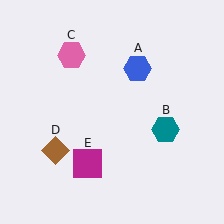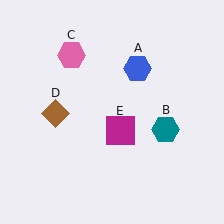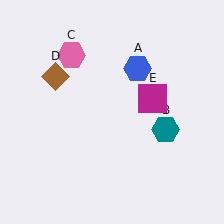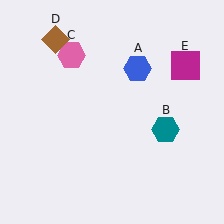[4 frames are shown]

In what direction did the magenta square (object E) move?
The magenta square (object E) moved up and to the right.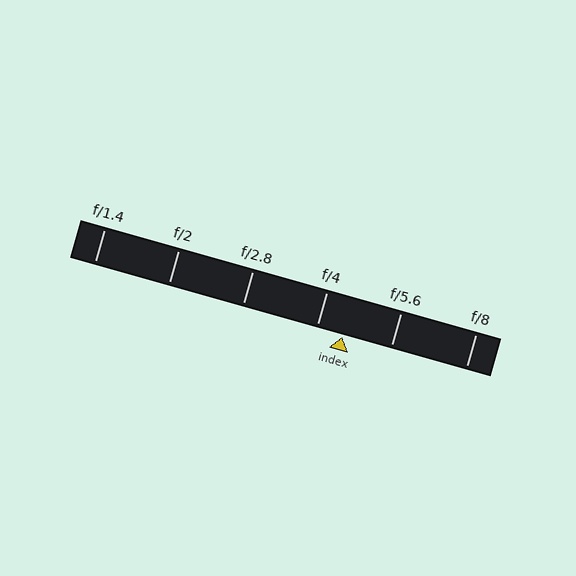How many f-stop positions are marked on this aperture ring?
There are 6 f-stop positions marked.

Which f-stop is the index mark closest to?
The index mark is closest to f/4.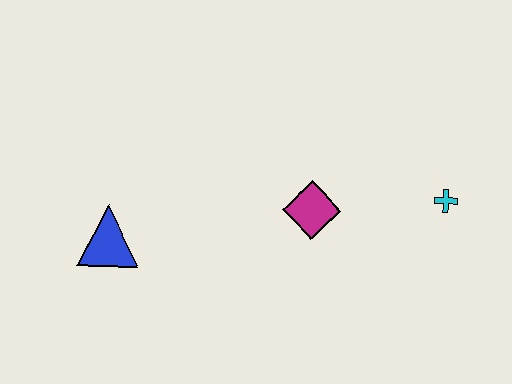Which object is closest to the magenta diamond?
The cyan cross is closest to the magenta diamond.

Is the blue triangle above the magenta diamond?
No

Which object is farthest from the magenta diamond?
The blue triangle is farthest from the magenta diamond.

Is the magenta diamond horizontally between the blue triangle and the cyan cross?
Yes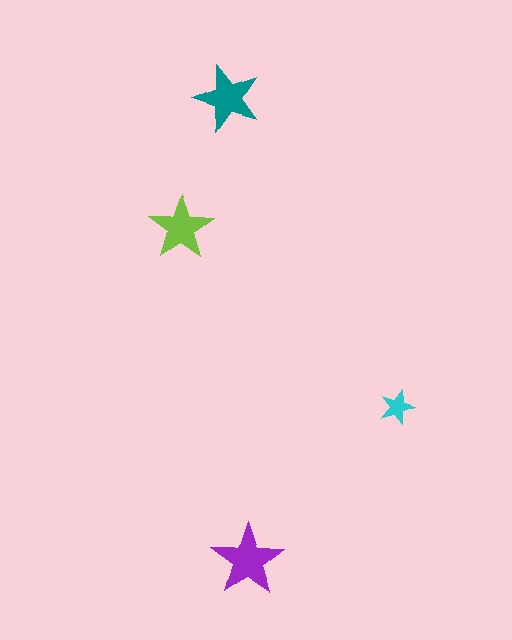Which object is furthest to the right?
The cyan star is rightmost.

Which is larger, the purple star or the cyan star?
The purple one.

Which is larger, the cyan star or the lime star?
The lime one.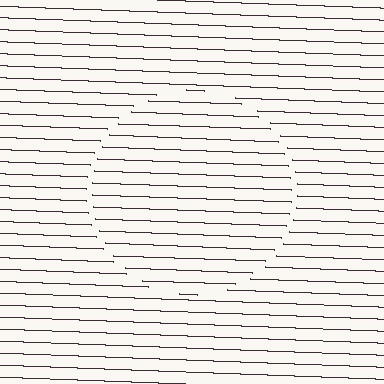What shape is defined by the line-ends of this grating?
An illusory circle. The interior of the shape contains the same grating, shifted by half a period — the contour is defined by the phase discontinuity where line-ends from the inner and outer gratings abut.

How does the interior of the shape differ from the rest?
The interior of the shape contains the same grating, shifted by half a period — the contour is defined by the phase discontinuity where line-ends from the inner and outer gratings abut.